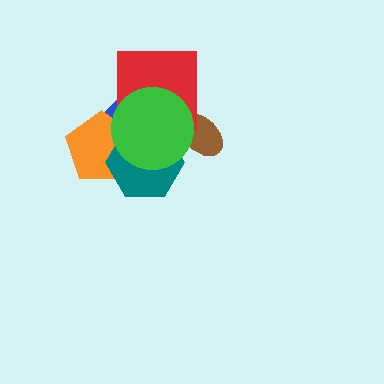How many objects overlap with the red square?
2 objects overlap with the red square.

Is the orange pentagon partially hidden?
Yes, it is partially covered by another shape.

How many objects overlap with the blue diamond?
4 objects overlap with the blue diamond.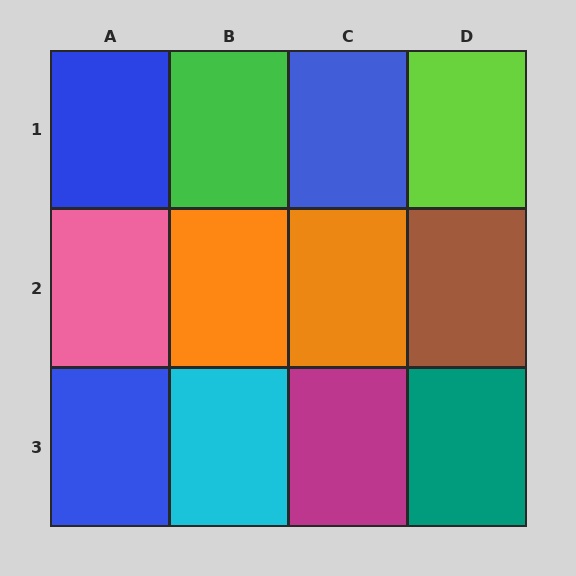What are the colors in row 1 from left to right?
Blue, green, blue, lime.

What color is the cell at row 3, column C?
Magenta.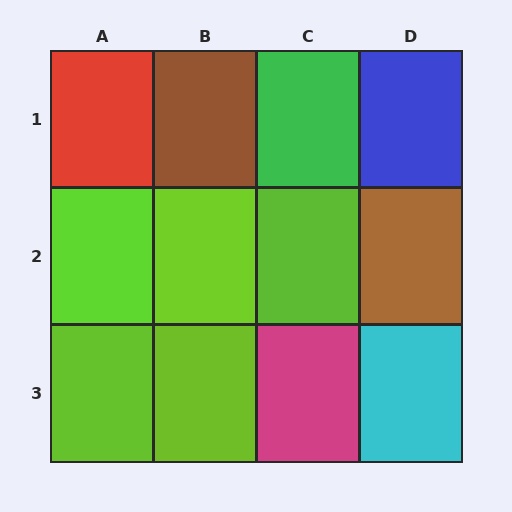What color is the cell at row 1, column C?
Green.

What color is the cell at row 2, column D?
Brown.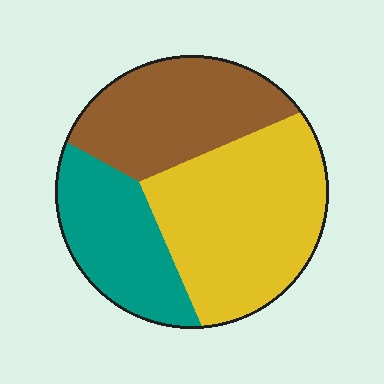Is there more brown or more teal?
Brown.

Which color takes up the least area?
Teal, at roughly 25%.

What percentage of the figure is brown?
Brown covers 30% of the figure.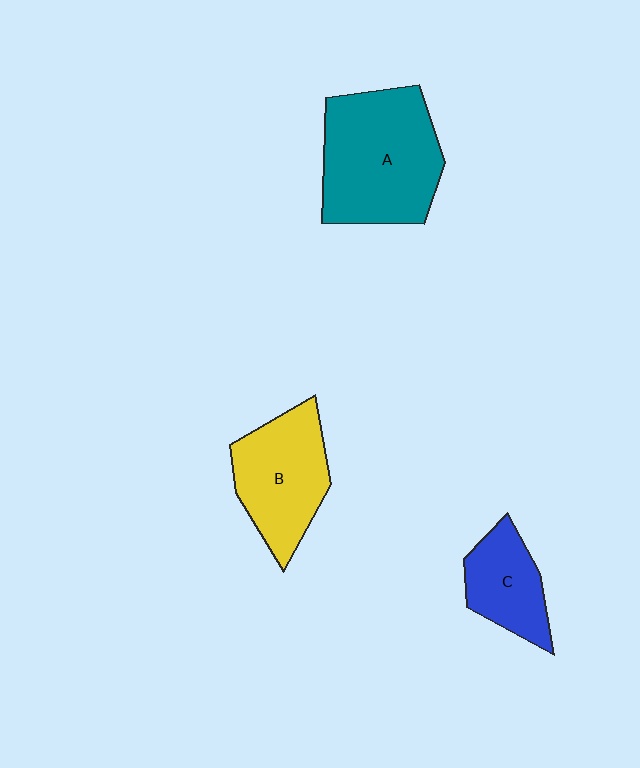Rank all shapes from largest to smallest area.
From largest to smallest: A (teal), B (yellow), C (blue).